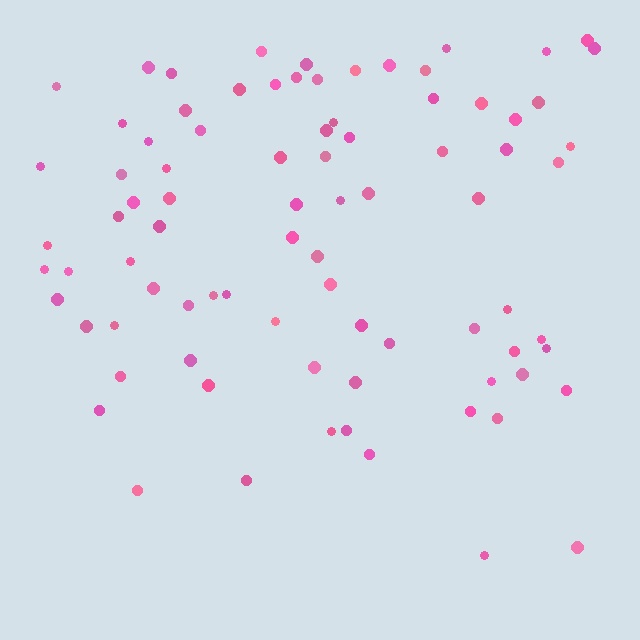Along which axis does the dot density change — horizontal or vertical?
Vertical.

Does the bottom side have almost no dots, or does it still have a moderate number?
Still a moderate number, just noticeably fewer than the top.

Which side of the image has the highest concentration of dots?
The top.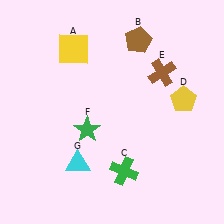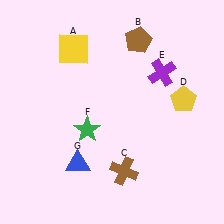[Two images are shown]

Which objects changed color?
C changed from green to brown. E changed from brown to purple. G changed from cyan to blue.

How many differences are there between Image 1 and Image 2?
There are 3 differences between the two images.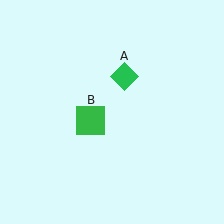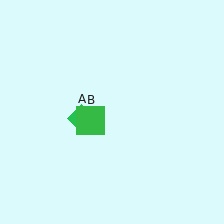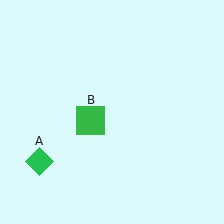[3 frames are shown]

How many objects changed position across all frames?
1 object changed position: green diamond (object A).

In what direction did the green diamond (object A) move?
The green diamond (object A) moved down and to the left.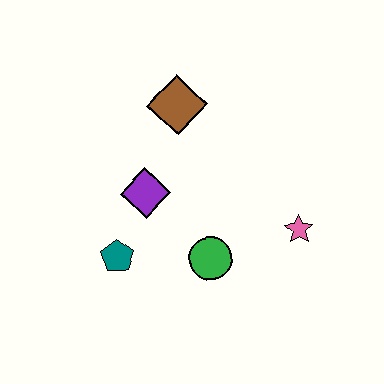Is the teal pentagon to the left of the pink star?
Yes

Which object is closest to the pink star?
The green circle is closest to the pink star.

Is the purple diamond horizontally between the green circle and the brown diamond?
No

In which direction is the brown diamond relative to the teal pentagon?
The brown diamond is above the teal pentagon.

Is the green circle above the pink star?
No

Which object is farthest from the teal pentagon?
The pink star is farthest from the teal pentagon.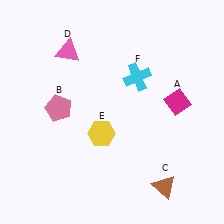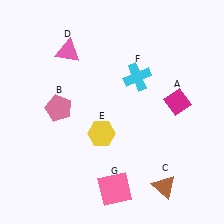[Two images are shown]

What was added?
A pink square (G) was added in Image 2.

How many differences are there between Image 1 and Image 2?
There is 1 difference between the two images.